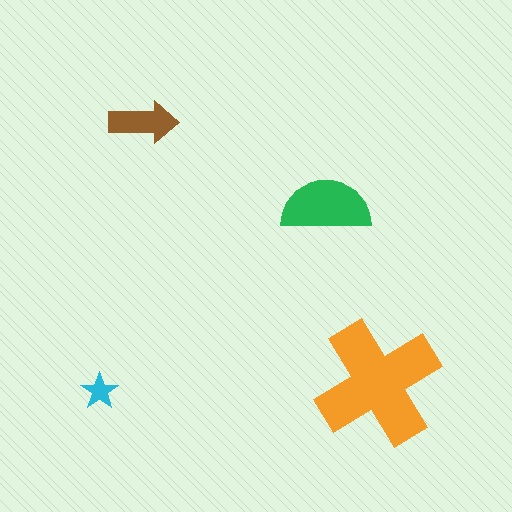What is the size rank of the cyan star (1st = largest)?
4th.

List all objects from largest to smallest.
The orange cross, the green semicircle, the brown arrow, the cyan star.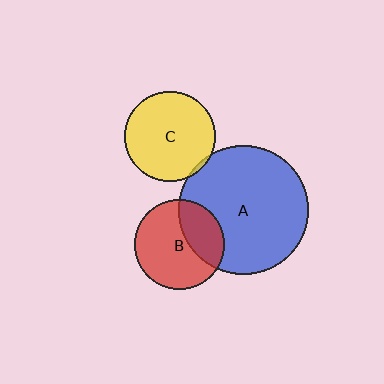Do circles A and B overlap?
Yes.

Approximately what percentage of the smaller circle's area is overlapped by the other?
Approximately 30%.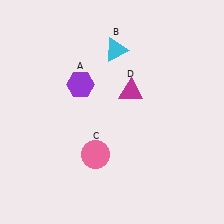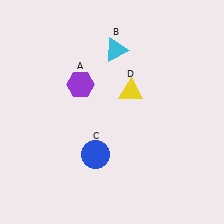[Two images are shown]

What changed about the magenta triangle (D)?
In Image 1, D is magenta. In Image 2, it changed to yellow.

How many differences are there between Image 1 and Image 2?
There are 2 differences between the two images.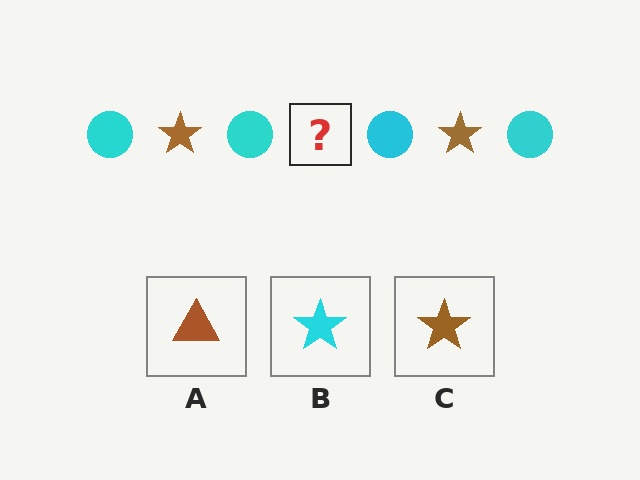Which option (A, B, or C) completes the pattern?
C.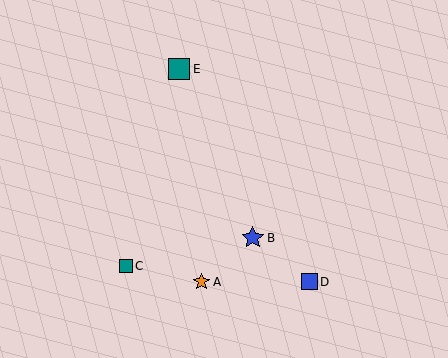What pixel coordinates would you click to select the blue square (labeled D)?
Click at (309, 282) to select the blue square D.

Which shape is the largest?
The blue star (labeled B) is the largest.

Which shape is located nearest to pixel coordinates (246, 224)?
The blue star (labeled B) at (253, 238) is nearest to that location.